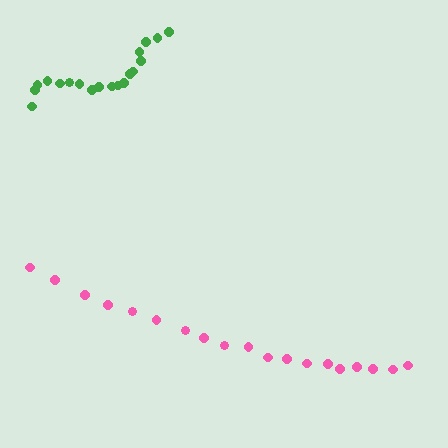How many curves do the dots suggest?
There are 2 distinct paths.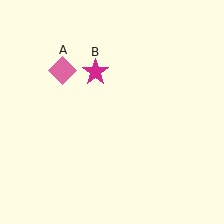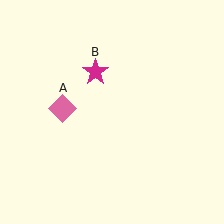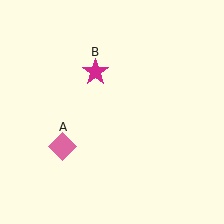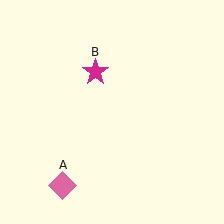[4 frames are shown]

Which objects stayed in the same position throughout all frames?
Magenta star (object B) remained stationary.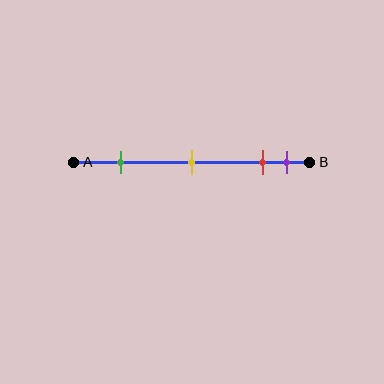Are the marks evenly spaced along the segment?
No, the marks are not evenly spaced.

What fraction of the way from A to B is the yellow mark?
The yellow mark is approximately 50% (0.5) of the way from A to B.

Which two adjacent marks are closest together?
The red and purple marks are the closest adjacent pair.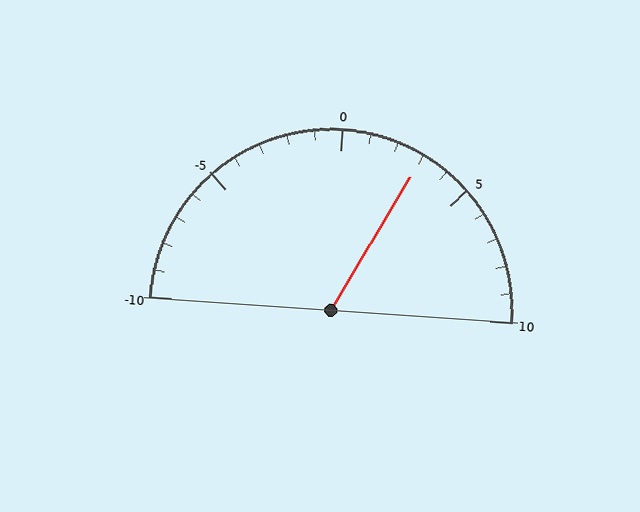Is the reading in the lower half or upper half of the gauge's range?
The reading is in the upper half of the range (-10 to 10).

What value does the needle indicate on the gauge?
The needle indicates approximately 3.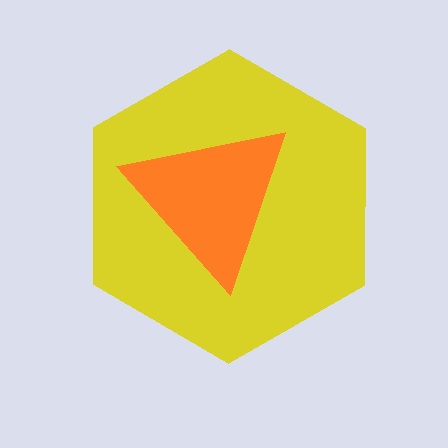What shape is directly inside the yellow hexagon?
The orange triangle.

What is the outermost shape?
The yellow hexagon.